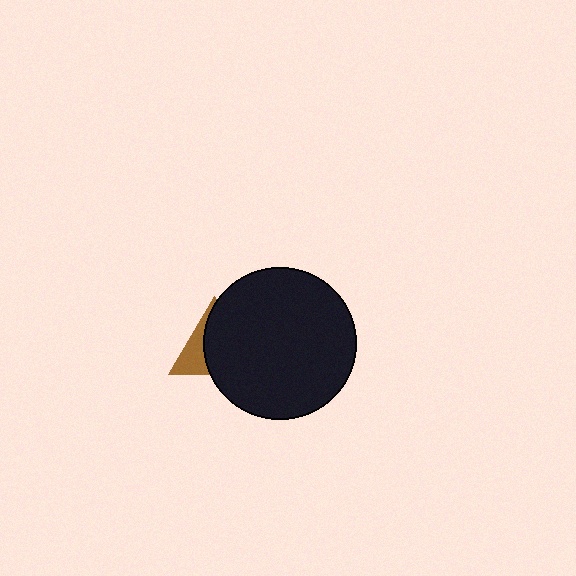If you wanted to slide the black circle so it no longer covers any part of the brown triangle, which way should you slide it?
Slide it right — that is the most direct way to separate the two shapes.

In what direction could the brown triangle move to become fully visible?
The brown triangle could move left. That would shift it out from behind the black circle entirely.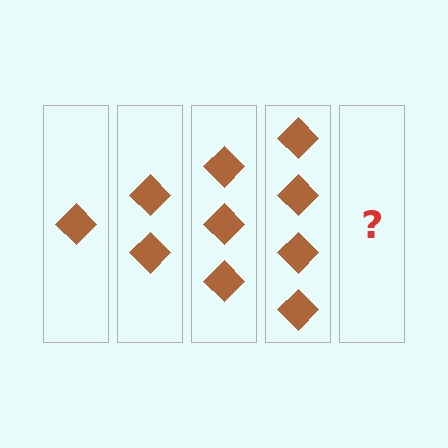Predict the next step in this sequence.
The next step is 5 diamonds.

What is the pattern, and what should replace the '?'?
The pattern is that each step adds one more diamond. The '?' should be 5 diamonds.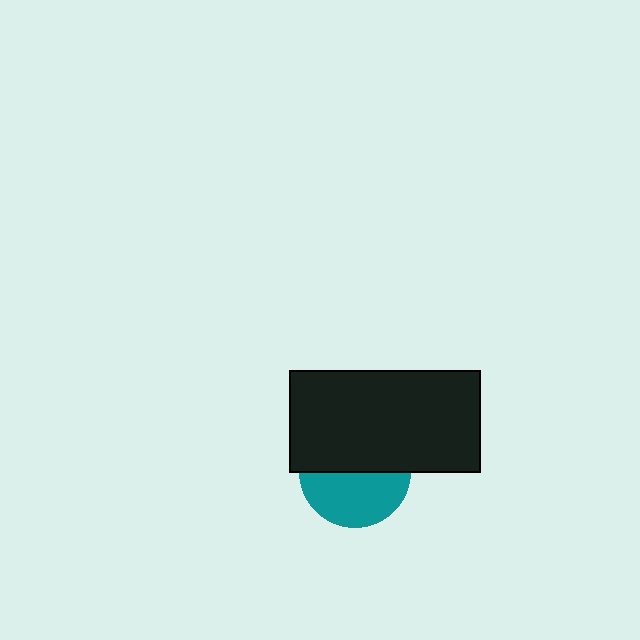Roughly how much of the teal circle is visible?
About half of it is visible (roughly 48%).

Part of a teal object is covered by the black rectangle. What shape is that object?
It is a circle.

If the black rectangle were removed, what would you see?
You would see the complete teal circle.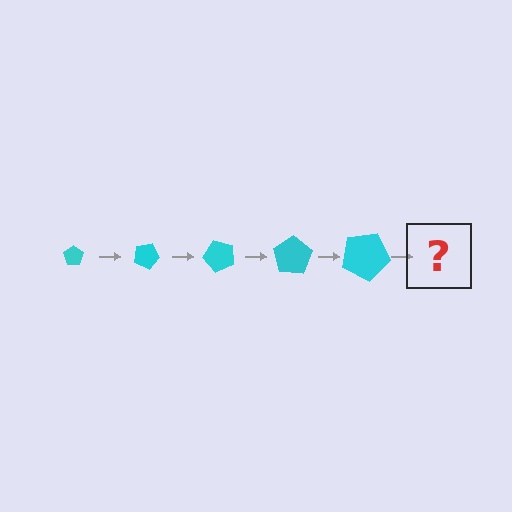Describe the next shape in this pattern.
It should be a pentagon, larger than the previous one and rotated 125 degrees from the start.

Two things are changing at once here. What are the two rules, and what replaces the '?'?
The two rules are that the pentagon grows larger each step and it rotates 25 degrees each step. The '?' should be a pentagon, larger than the previous one and rotated 125 degrees from the start.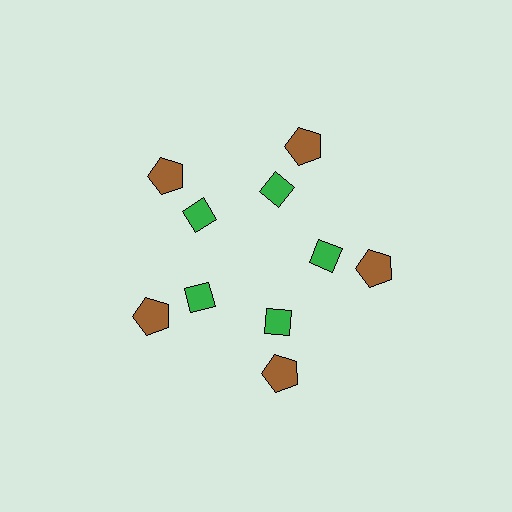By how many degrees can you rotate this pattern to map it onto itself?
The pattern maps onto itself every 72 degrees of rotation.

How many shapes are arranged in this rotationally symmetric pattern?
There are 10 shapes, arranged in 5 groups of 2.